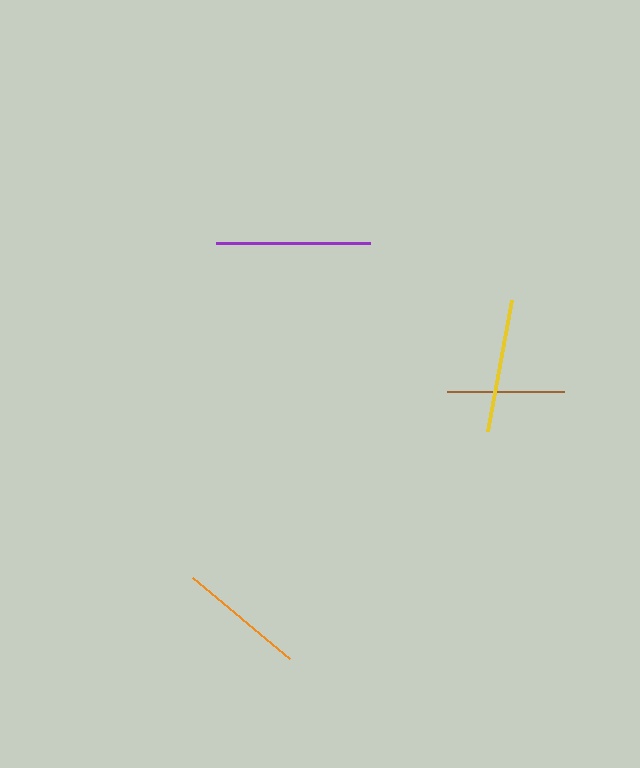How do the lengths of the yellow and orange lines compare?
The yellow and orange lines are approximately the same length.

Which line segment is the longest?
The purple line is the longest at approximately 154 pixels.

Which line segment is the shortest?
The brown line is the shortest at approximately 117 pixels.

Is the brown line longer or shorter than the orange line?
The orange line is longer than the brown line.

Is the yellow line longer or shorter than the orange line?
The yellow line is longer than the orange line.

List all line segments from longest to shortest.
From longest to shortest: purple, yellow, orange, brown.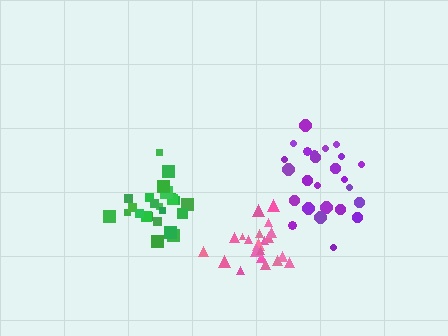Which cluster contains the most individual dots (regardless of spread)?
Purple (25).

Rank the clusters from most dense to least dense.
pink, green, purple.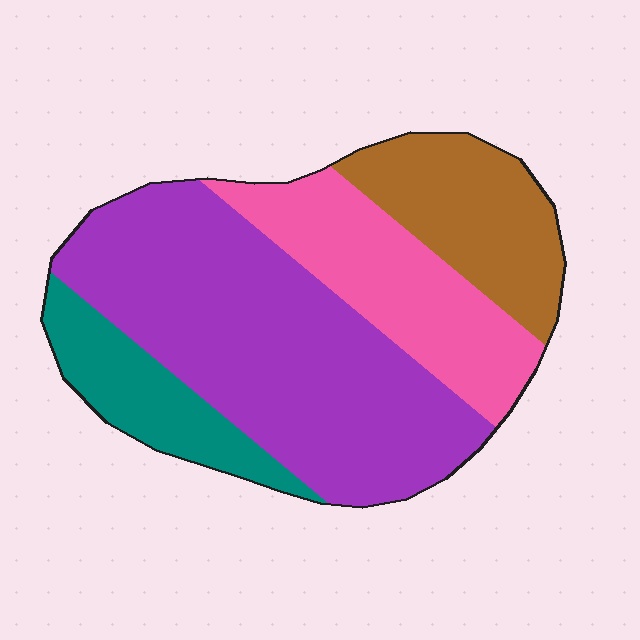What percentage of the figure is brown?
Brown covers around 20% of the figure.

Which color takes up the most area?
Purple, at roughly 50%.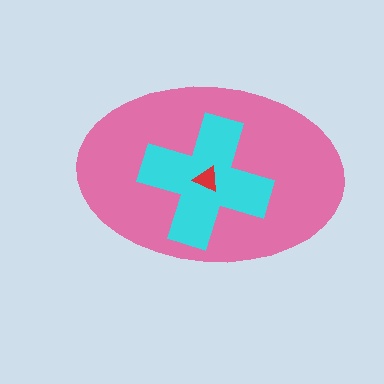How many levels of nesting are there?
3.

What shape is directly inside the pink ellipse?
The cyan cross.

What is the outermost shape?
The pink ellipse.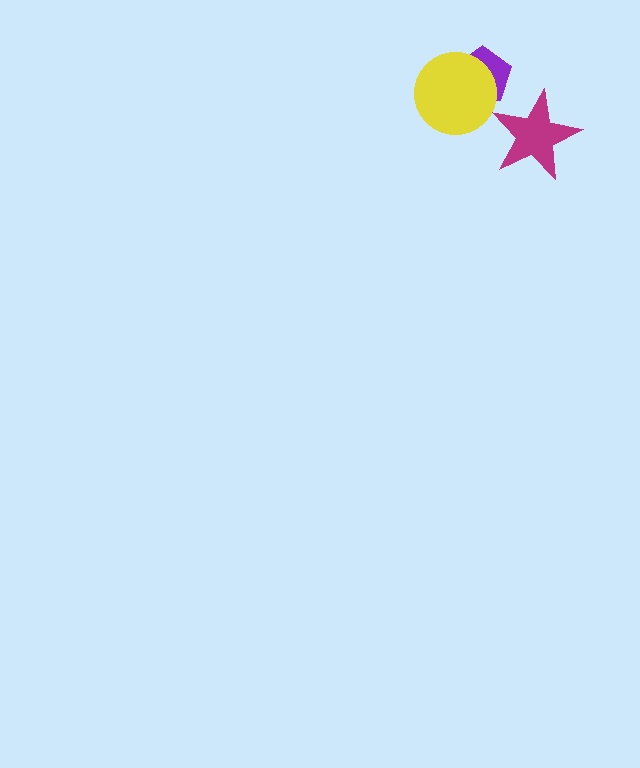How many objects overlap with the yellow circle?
1 object overlaps with the yellow circle.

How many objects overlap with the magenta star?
0 objects overlap with the magenta star.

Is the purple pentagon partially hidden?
Yes, it is partially covered by another shape.